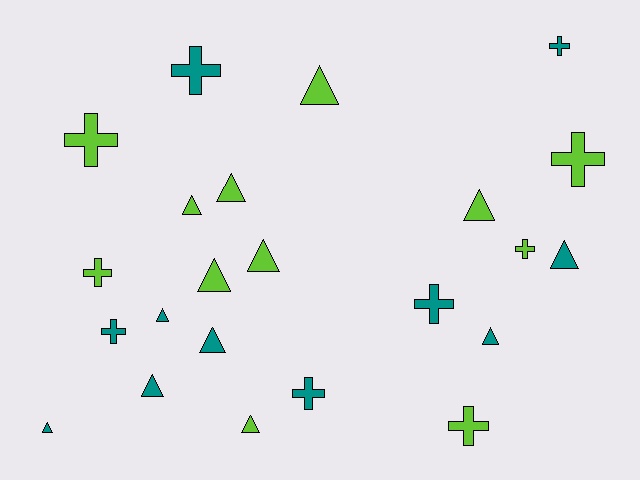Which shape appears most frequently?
Triangle, with 13 objects.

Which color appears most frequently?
Lime, with 12 objects.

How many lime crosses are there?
There are 5 lime crosses.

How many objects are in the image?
There are 23 objects.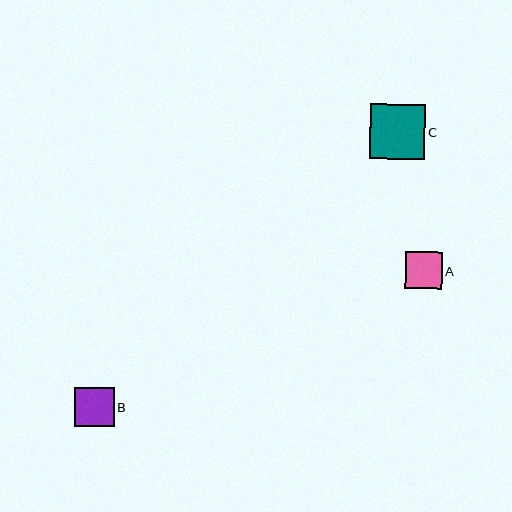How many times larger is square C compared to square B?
Square C is approximately 1.4 times the size of square B.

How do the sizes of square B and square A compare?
Square B and square A are approximately the same size.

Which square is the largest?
Square C is the largest with a size of approximately 56 pixels.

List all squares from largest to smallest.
From largest to smallest: C, B, A.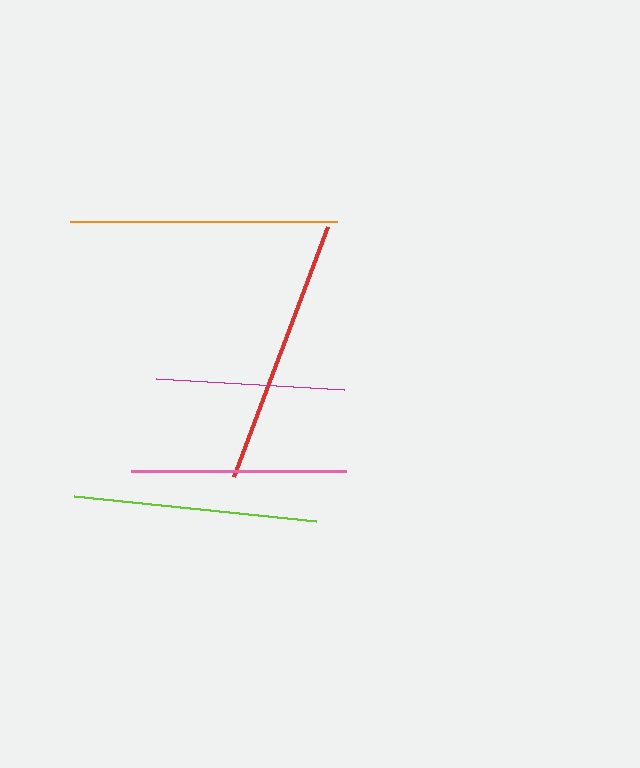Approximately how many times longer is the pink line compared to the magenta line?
The pink line is approximately 1.1 times the length of the magenta line.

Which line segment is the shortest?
The magenta line is the shortest at approximately 188 pixels.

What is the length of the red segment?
The red segment is approximately 267 pixels long.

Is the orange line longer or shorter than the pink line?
The orange line is longer than the pink line.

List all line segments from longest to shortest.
From longest to shortest: orange, red, lime, pink, magenta.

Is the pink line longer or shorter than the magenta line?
The pink line is longer than the magenta line.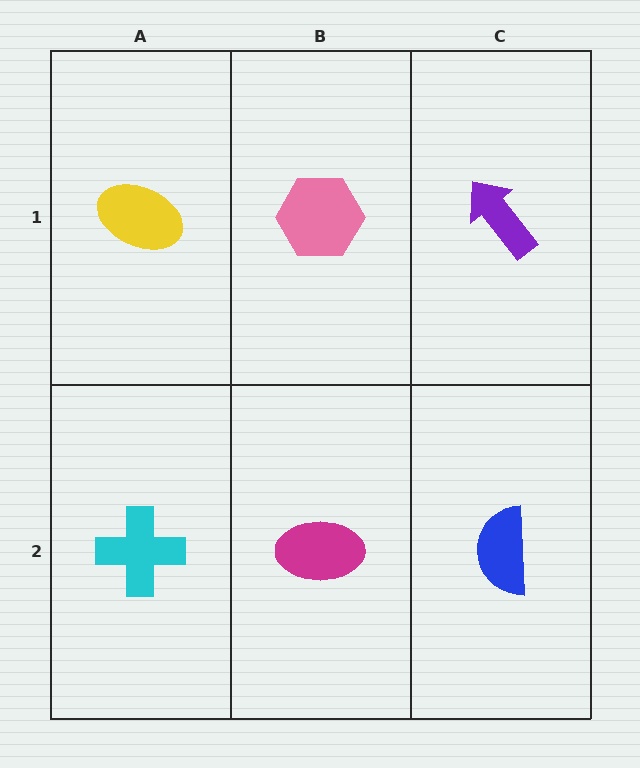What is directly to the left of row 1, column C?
A pink hexagon.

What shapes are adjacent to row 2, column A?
A yellow ellipse (row 1, column A), a magenta ellipse (row 2, column B).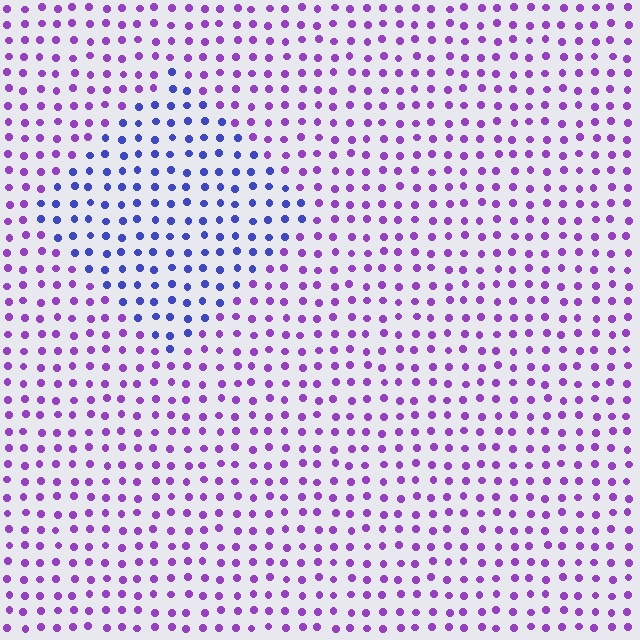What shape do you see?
I see a diamond.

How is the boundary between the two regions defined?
The boundary is defined purely by a slight shift in hue (about 43 degrees). Spacing, size, and orientation are identical on both sides.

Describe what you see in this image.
The image is filled with small purple elements in a uniform arrangement. A diamond-shaped region is visible where the elements are tinted to a slightly different hue, forming a subtle color boundary.